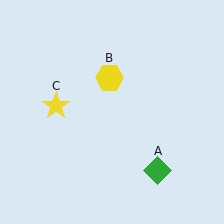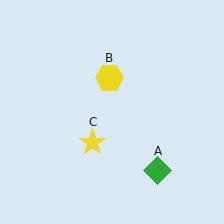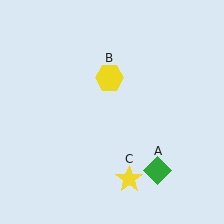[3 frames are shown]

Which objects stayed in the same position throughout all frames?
Green diamond (object A) and yellow hexagon (object B) remained stationary.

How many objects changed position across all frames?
1 object changed position: yellow star (object C).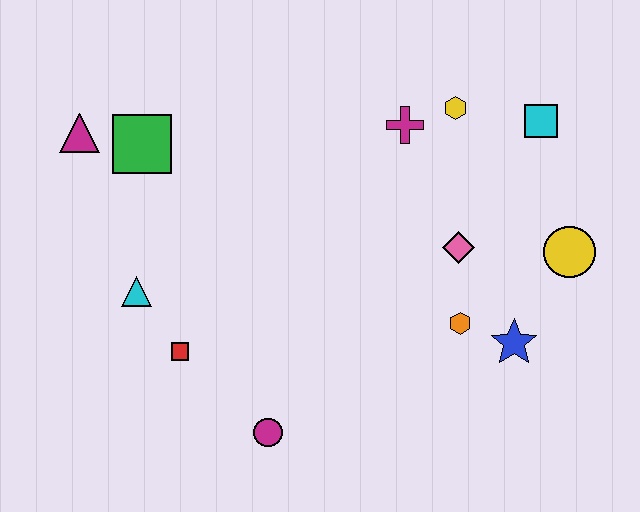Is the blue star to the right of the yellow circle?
No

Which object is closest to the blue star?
The orange hexagon is closest to the blue star.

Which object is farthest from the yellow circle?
The magenta triangle is farthest from the yellow circle.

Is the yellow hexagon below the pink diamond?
No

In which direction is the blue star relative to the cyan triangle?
The blue star is to the right of the cyan triangle.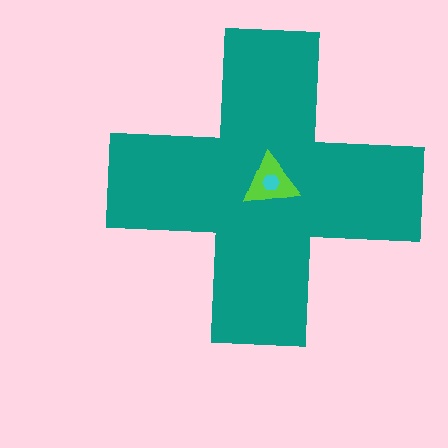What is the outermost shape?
The teal cross.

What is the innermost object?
The cyan hexagon.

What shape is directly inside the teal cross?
The lime triangle.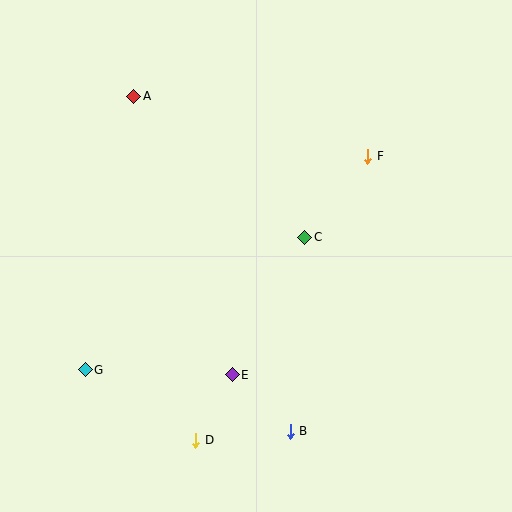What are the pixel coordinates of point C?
Point C is at (305, 237).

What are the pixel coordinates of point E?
Point E is at (232, 375).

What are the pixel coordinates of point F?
Point F is at (368, 156).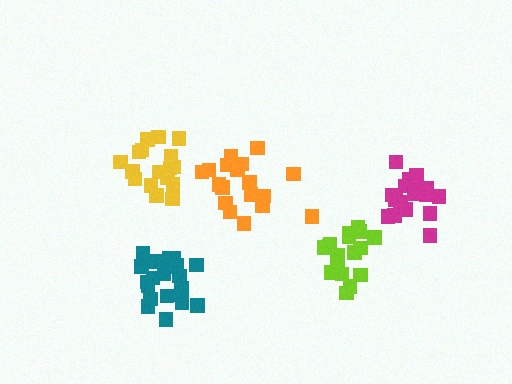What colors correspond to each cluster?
The clusters are colored: lime, yellow, magenta, orange, teal.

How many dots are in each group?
Group 1: 17 dots, Group 2: 17 dots, Group 3: 18 dots, Group 4: 18 dots, Group 5: 21 dots (91 total).